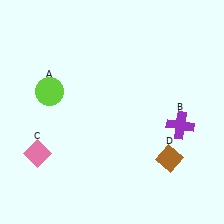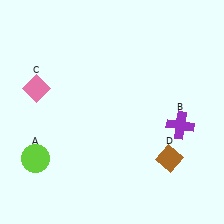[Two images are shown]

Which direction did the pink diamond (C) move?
The pink diamond (C) moved up.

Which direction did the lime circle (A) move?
The lime circle (A) moved down.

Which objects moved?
The objects that moved are: the lime circle (A), the pink diamond (C).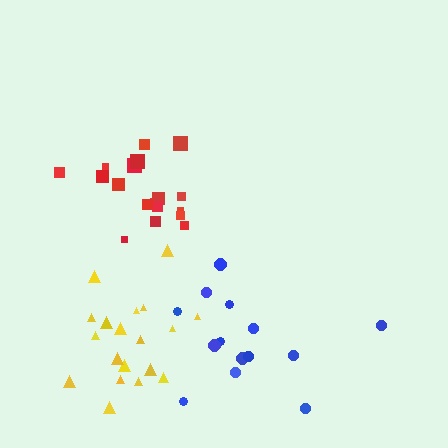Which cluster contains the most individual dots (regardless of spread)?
Yellow (19).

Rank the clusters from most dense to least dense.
red, yellow, blue.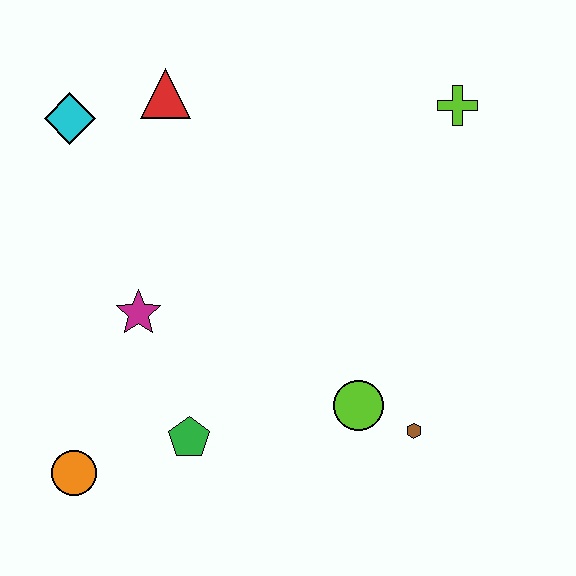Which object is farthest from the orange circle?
The lime cross is farthest from the orange circle.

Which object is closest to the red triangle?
The cyan diamond is closest to the red triangle.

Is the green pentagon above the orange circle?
Yes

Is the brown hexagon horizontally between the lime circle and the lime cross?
Yes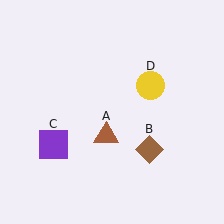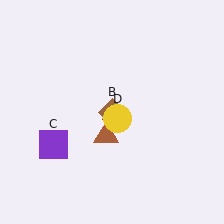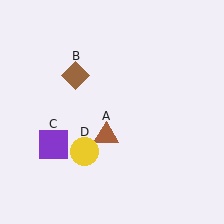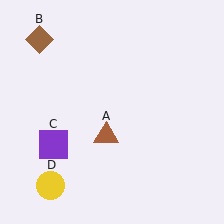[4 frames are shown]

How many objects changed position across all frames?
2 objects changed position: brown diamond (object B), yellow circle (object D).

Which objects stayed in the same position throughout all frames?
Brown triangle (object A) and purple square (object C) remained stationary.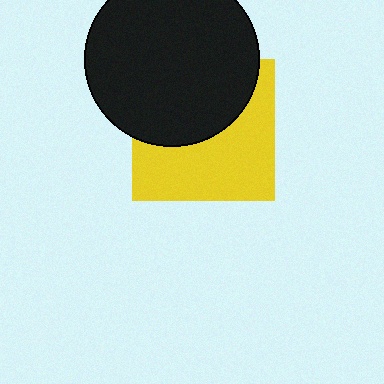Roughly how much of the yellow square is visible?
About half of it is visible (roughly 54%).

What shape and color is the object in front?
The object in front is a black circle.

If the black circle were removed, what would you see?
You would see the complete yellow square.